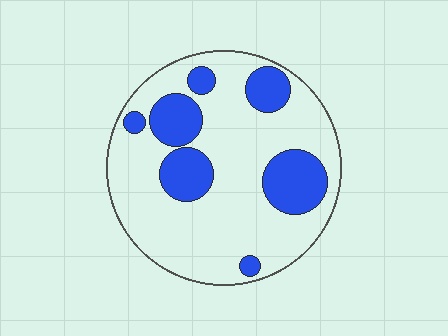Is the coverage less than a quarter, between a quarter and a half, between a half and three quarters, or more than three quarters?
Between a quarter and a half.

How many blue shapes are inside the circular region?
7.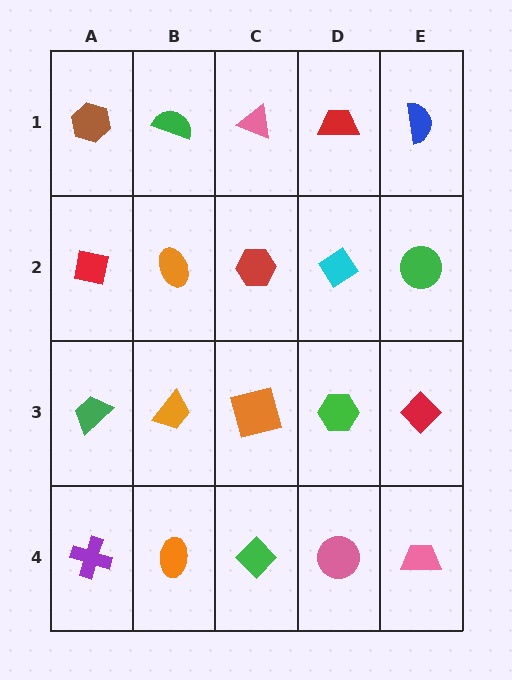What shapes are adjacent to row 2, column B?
A green semicircle (row 1, column B), an orange trapezoid (row 3, column B), a red square (row 2, column A), a red hexagon (row 2, column C).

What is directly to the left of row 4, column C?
An orange ellipse.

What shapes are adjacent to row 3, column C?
A red hexagon (row 2, column C), a green diamond (row 4, column C), an orange trapezoid (row 3, column B), a green hexagon (row 3, column D).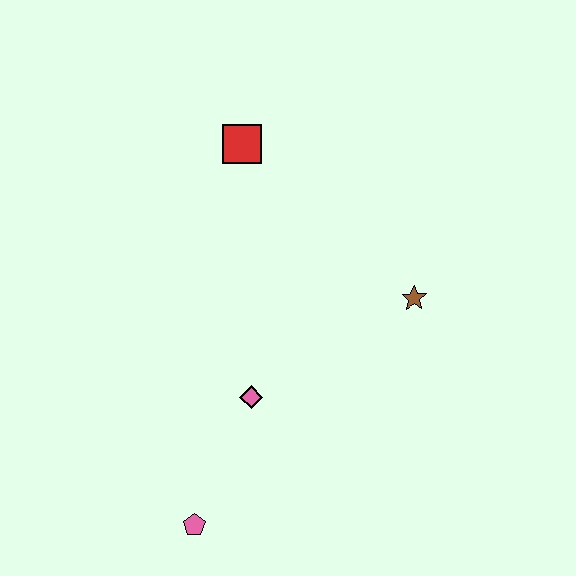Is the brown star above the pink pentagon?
Yes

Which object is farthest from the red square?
The pink pentagon is farthest from the red square.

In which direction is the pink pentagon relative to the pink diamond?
The pink pentagon is below the pink diamond.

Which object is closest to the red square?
The brown star is closest to the red square.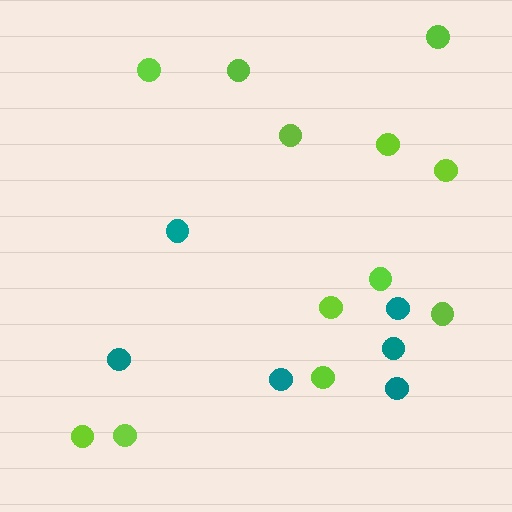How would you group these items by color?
There are 2 groups: one group of teal circles (6) and one group of lime circles (12).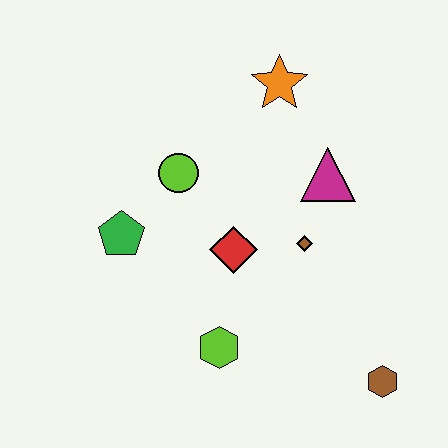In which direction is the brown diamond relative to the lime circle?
The brown diamond is to the right of the lime circle.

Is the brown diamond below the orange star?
Yes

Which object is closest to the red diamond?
The brown diamond is closest to the red diamond.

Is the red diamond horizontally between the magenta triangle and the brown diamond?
No